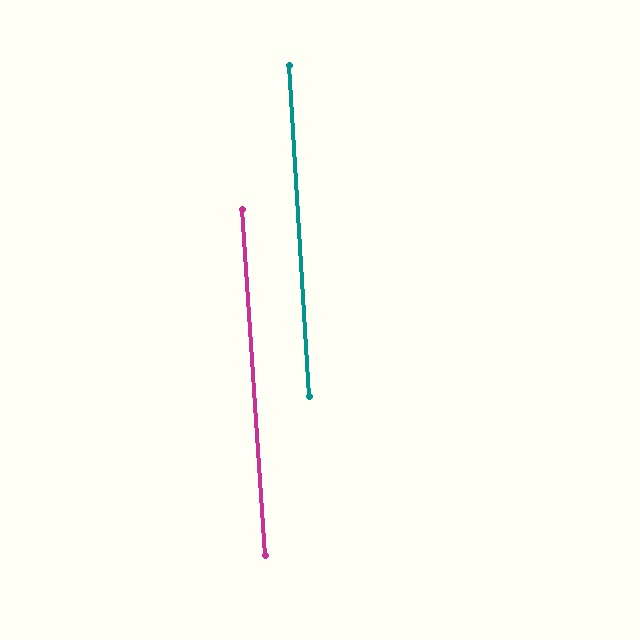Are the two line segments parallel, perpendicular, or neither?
Parallel — their directions differ by only 0.4°.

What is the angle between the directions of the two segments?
Approximately 0 degrees.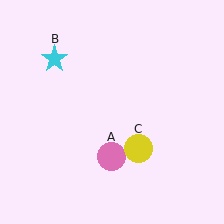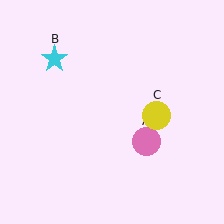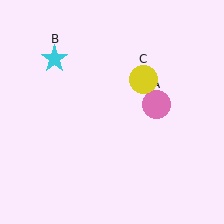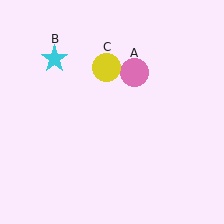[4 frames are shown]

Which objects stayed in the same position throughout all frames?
Cyan star (object B) remained stationary.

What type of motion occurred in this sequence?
The pink circle (object A), yellow circle (object C) rotated counterclockwise around the center of the scene.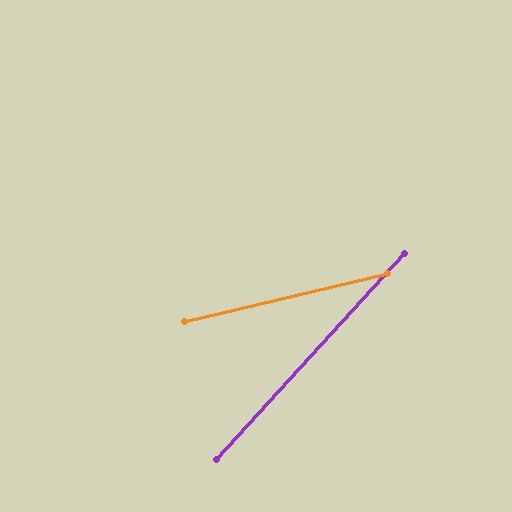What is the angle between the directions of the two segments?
Approximately 34 degrees.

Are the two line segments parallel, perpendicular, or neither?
Neither parallel nor perpendicular — they differ by about 34°.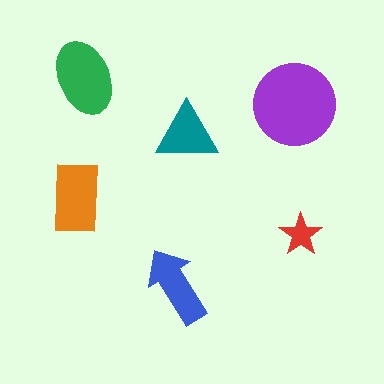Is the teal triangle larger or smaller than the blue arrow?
Smaller.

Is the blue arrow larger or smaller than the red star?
Larger.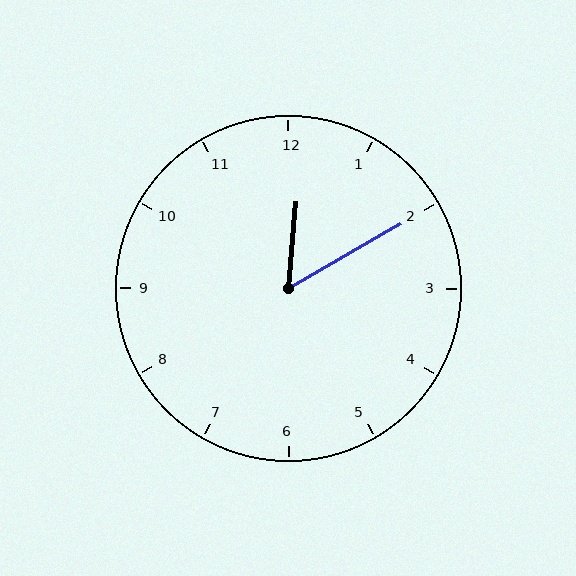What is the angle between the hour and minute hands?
Approximately 55 degrees.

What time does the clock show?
12:10.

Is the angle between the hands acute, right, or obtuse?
It is acute.